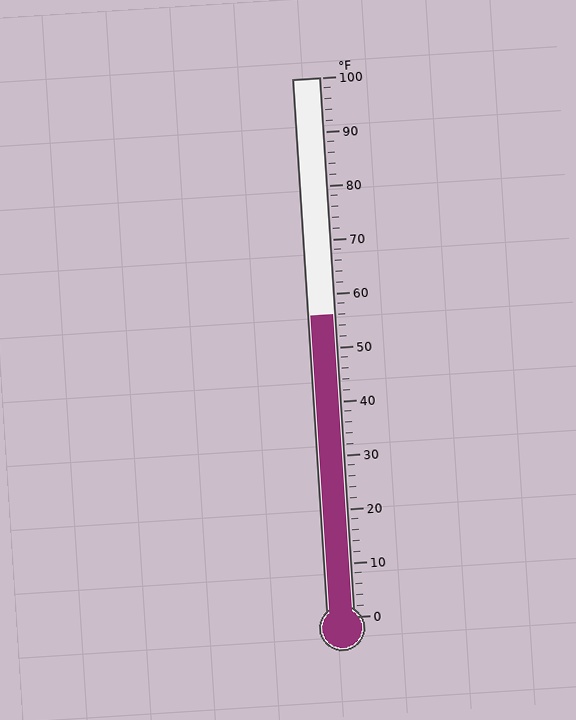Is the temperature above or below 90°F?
The temperature is below 90°F.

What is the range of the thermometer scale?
The thermometer scale ranges from 0°F to 100°F.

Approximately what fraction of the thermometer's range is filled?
The thermometer is filled to approximately 55% of its range.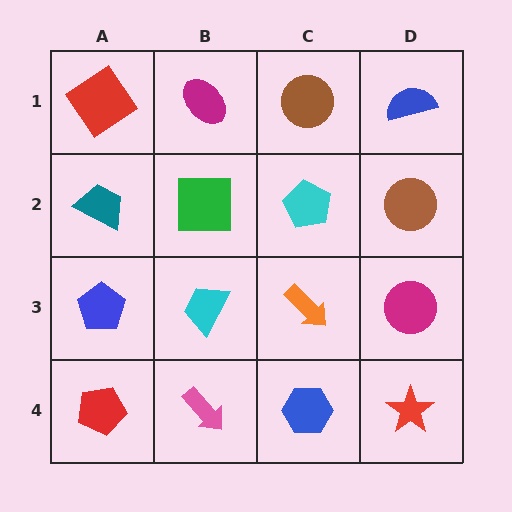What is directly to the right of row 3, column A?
A cyan trapezoid.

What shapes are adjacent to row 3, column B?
A green square (row 2, column B), a pink arrow (row 4, column B), a blue pentagon (row 3, column A), an orange arrow (row 3, column C).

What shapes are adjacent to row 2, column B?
A magenta ellipse (row 1, column B), a cyan trapezoid (row 3, column B), a teal trapezoid (row 2, column A), a cyan pentagon (row 2, column C).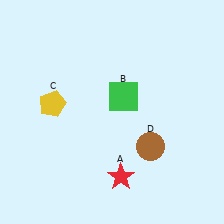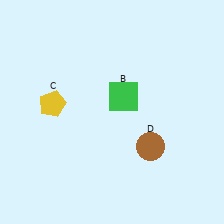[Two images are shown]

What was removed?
The red star (A) was removed in Image 2.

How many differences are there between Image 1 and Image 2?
There is 1 difference between the two images.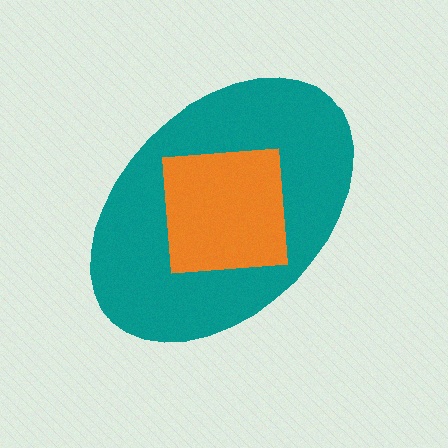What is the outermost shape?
The teal ellipse.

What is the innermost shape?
The orange square.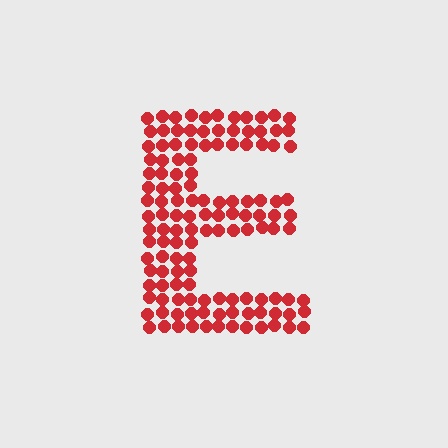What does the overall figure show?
The overall figure shows the letter E.